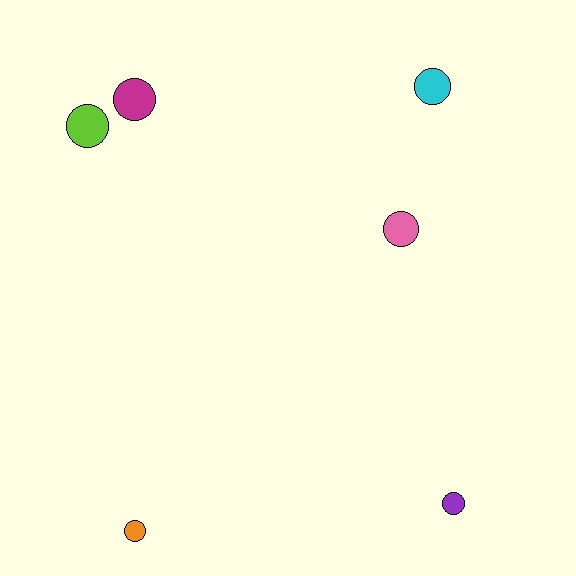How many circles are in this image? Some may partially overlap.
There are 6 circles.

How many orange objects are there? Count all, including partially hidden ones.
There is 1 orange object.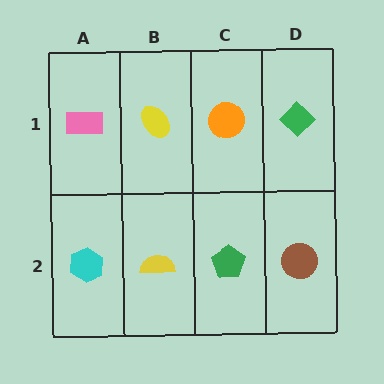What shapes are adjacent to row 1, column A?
A cyan hexagon (row 2, column A), a yellow ellipse (row 1, column B).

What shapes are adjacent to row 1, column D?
A brown circle (row 2, column D), an orange circle (row 1, column C).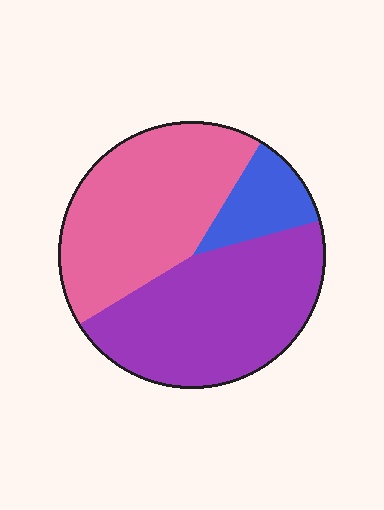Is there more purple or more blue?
Purple.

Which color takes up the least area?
Blue, at roughly 10%.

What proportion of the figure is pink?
Pink takes up between a quarter and a half of the figure.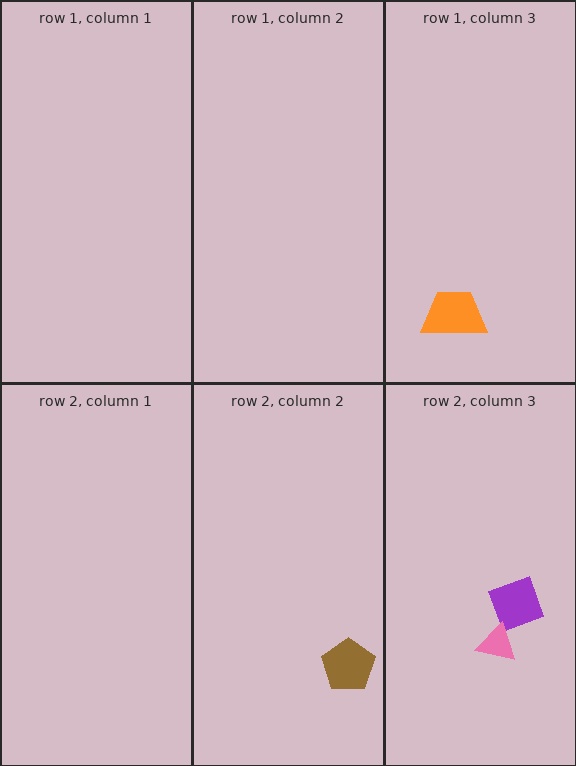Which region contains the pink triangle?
The row 2, column 3 region.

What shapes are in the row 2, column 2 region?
The brown pentagon.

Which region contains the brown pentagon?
The row 2, column 2 region.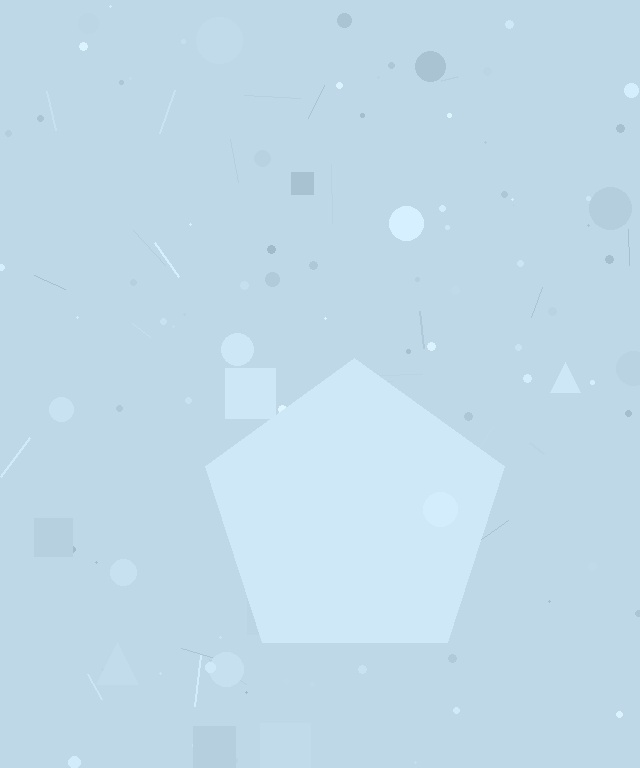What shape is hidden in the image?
A pentagon is hidden in the image.